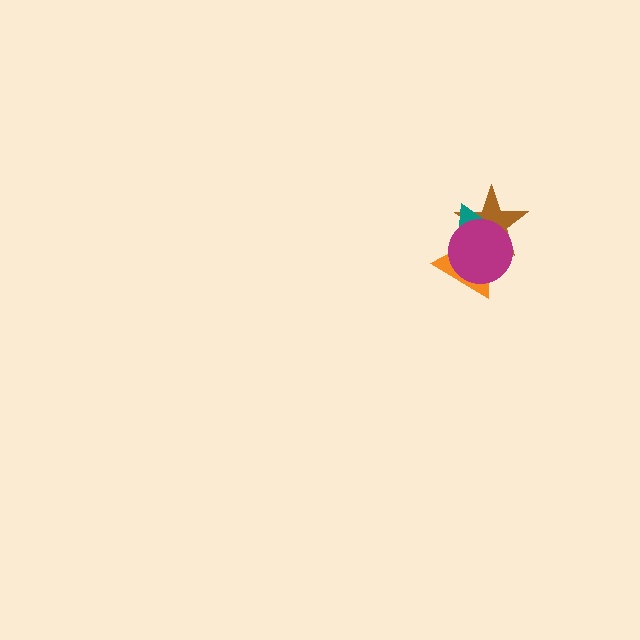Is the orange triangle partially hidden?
Yes, it is partially covered by another shape.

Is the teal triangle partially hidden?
Yes, it is partially covered by another shape.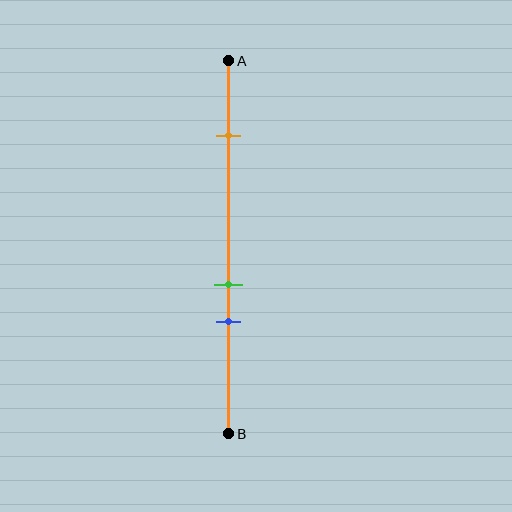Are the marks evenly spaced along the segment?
No, the marks are not evenly spaced.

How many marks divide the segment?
There are 3 marks dividing the segment.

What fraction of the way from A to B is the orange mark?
The orange mark is approximately 20% (0.2) of the way from A to B.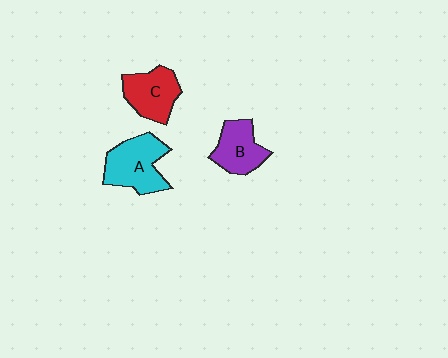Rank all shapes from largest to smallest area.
From largest to smallest: A (cyan), C (red), B (purple).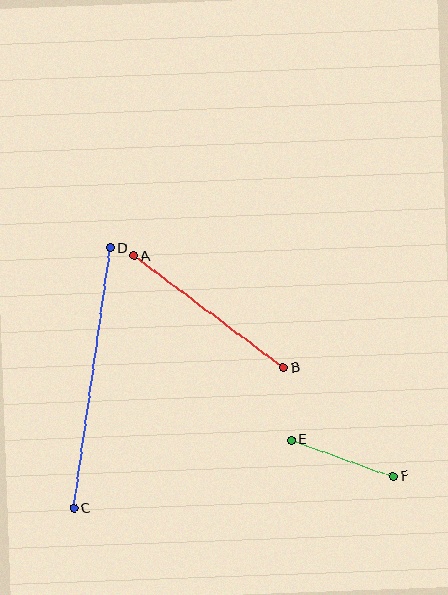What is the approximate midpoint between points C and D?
The midpoint is at approximately (92, 378) pixels.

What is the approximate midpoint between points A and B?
The midpoint is at approximately (208, 312) pixels.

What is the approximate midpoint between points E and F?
The midpoint is at approximately (343, 458) pixels.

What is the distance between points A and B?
The distance is approximately 187 pixels.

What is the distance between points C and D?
The distance is approximately 263 pixels.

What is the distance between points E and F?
The distance is approximately 108 pixels.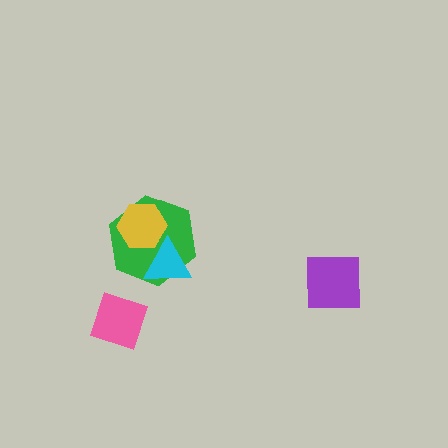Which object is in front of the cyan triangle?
The yellow hexagon is in front of the cyan triangle.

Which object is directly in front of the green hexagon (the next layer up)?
The cyan triangle is directly in front of the green hexagon.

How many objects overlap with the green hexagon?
2 objects overlap with the green hexagon.